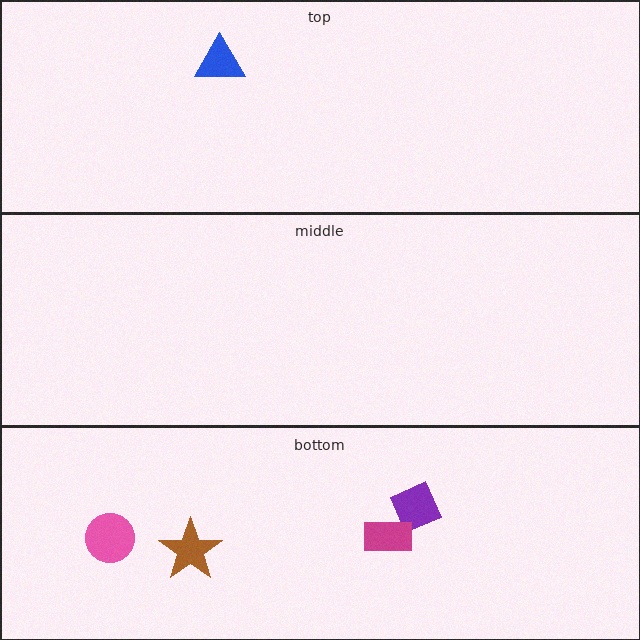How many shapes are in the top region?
1.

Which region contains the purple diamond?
The bottom region.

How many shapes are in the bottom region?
4.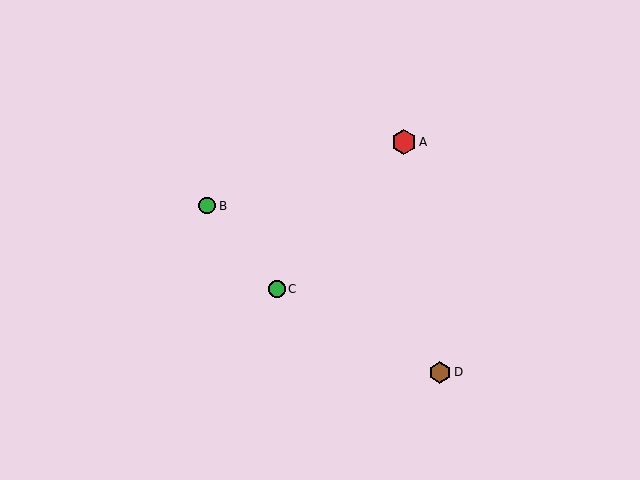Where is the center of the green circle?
The center of the green circle is at (207, 206).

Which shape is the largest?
The red hexagon (labeled A) is the largest.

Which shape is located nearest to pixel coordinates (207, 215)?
The green circle (labeled B) at (207, 206) is nearest to that location.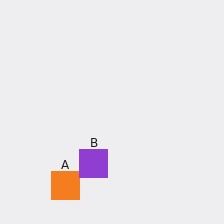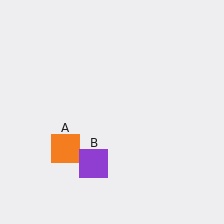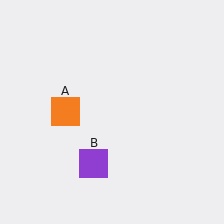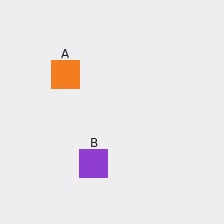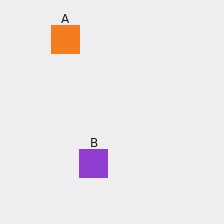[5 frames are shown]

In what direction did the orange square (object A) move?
The orange square (object A) moved up.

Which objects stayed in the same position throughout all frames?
Purple square (object B) remained stationary.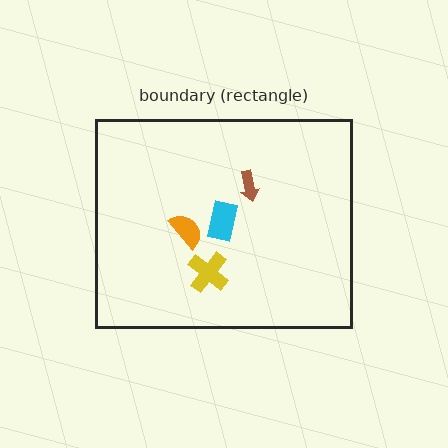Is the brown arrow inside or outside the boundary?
Inside.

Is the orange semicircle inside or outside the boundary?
Inside.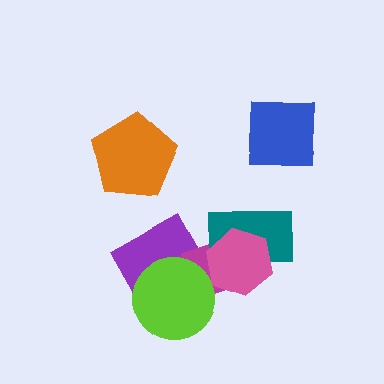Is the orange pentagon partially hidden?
No, no other shape covers it.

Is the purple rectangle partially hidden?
Yes, it is partially covered by another shape.